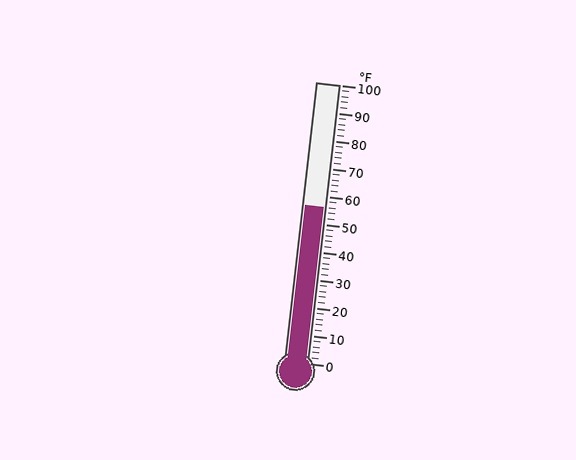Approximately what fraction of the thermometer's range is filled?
The thermometer is filled to approximately 55% of its range.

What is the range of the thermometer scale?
The thermometer scale ranges from 0°F to 100°F.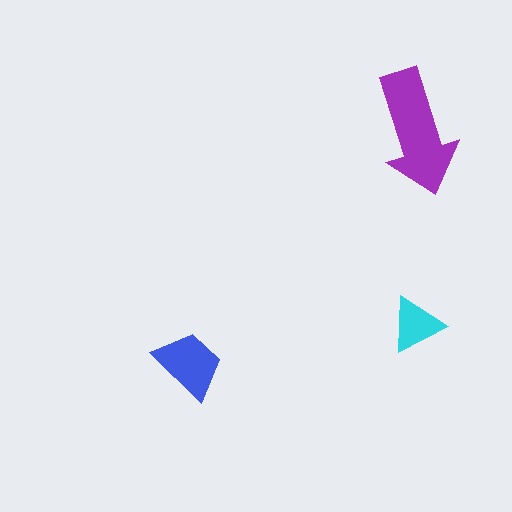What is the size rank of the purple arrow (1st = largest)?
1st.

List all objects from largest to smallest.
The purple arrow, the blue trapezoid, the cyan triangle.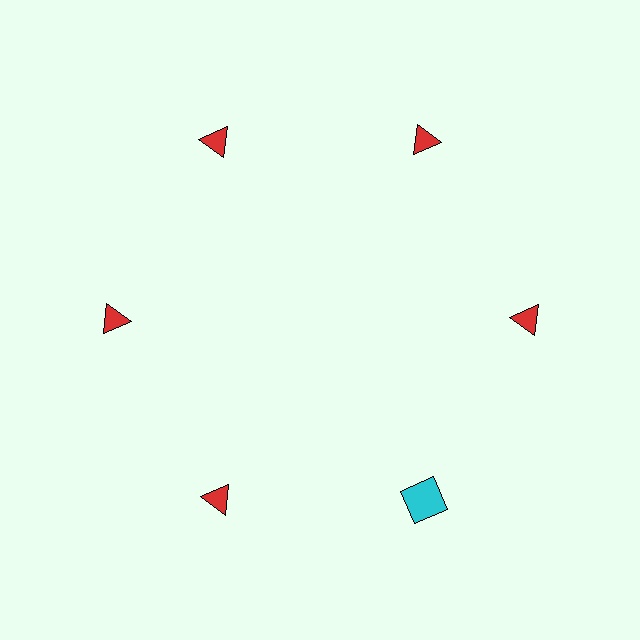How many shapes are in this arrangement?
There are 6 shapes arranged in a ring pattern.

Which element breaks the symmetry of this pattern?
The cyan square at roughly the 5 o'clock position breaks the symmetry. All other shapes are red triangles.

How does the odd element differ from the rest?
It differs in both color (cyan instead of red) and shape (square instead of triangle).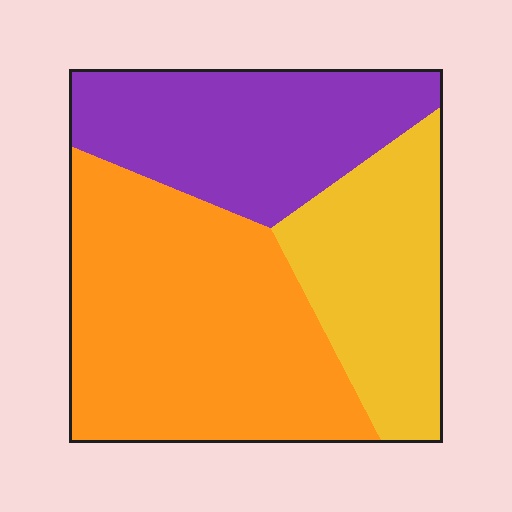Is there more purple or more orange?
Orange.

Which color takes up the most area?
Orange, at roughly 45%.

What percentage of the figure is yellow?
Yellow covers 25% of the figure.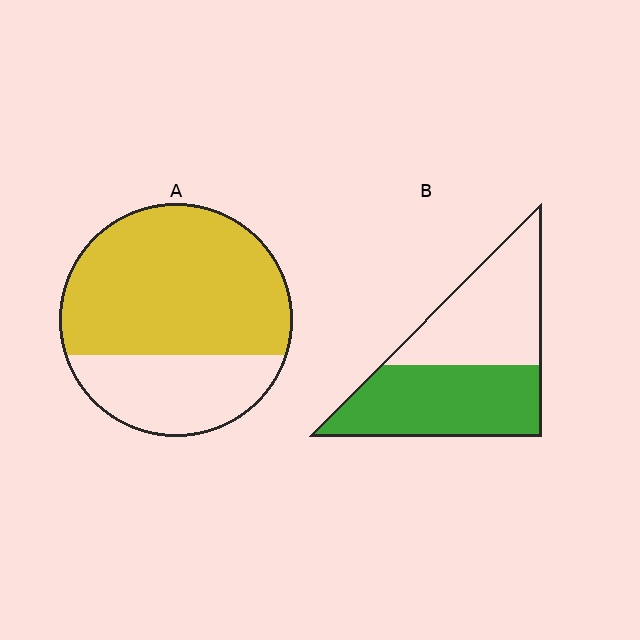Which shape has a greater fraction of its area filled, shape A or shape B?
Shape A.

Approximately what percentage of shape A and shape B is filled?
A is approximately 70% and B is approximately 50%.